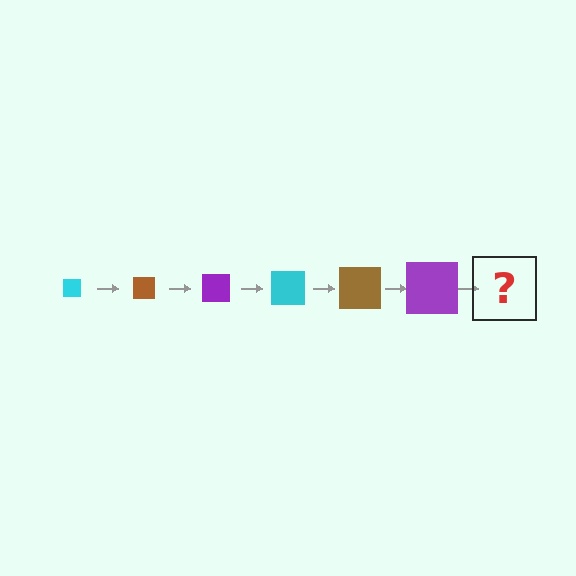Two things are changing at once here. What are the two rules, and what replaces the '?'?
The two rules are that the square grows larger each step and the color cycles through cyan, brown, and purple. The '?' should be a cyan square, larger than the previous one.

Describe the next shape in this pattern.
It should be a cyan square, larger than the previous one.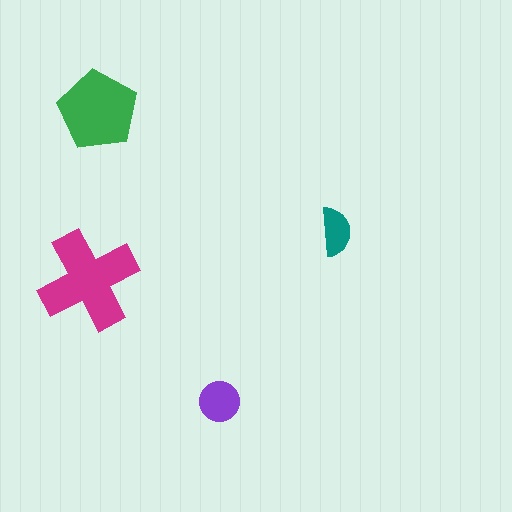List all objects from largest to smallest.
The magenta cross, the green pentagon, the purple circle, the teal semicircle.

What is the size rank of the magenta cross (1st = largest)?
1st.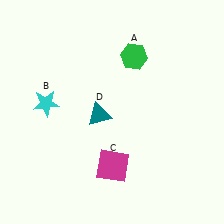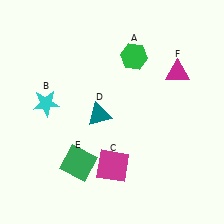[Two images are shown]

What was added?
A green square (E), a magenta triangle (F) were added in Image 2.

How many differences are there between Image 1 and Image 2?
There are 2 differences between the two images.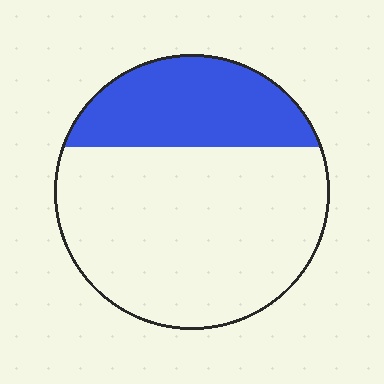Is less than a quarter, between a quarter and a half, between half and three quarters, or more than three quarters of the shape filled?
Between a quarter and a half.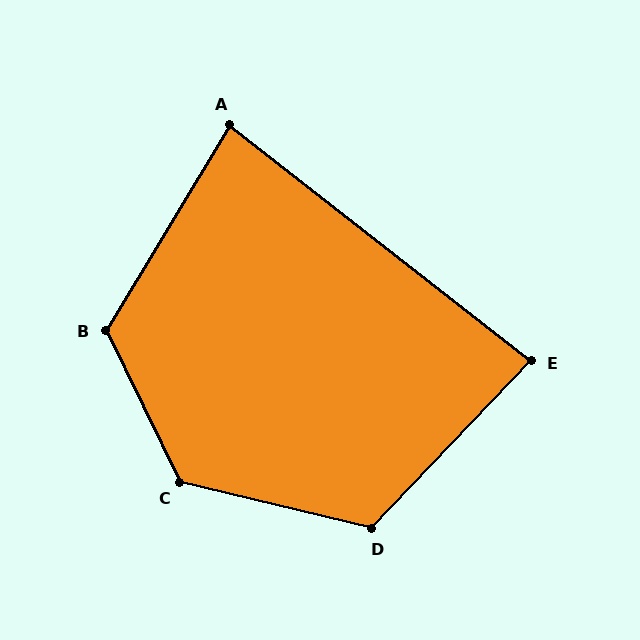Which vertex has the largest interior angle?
C, at approximately 130 degrees.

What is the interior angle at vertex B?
Approximately 123 degrees (obtuse).